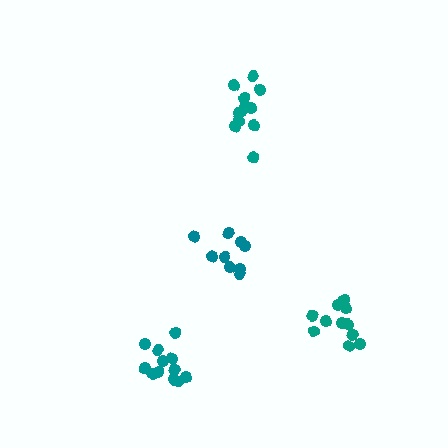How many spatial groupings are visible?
There are 4 spatial groupings.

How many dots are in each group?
Group 1: 9 dots, Group 2: 13 dots, Group 3: 12 dots, Group 4: 11 dots (45 total).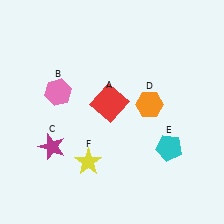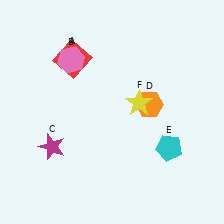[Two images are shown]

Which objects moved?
The objects that moved are: the red square (A), the pink hexagon (B), the yellow star (F).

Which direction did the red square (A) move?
The red square (A) moved up.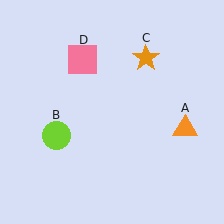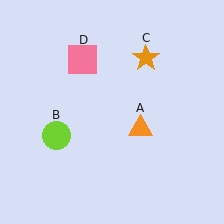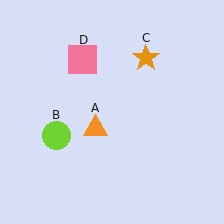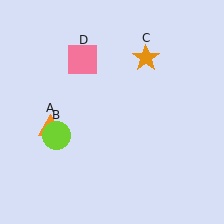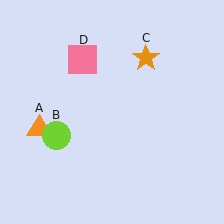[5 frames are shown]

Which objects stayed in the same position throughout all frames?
Lime circle (object B) and orange star (object C) and pink square (object D) remained stationary.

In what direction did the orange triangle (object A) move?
The orange triangle (object A) moved left.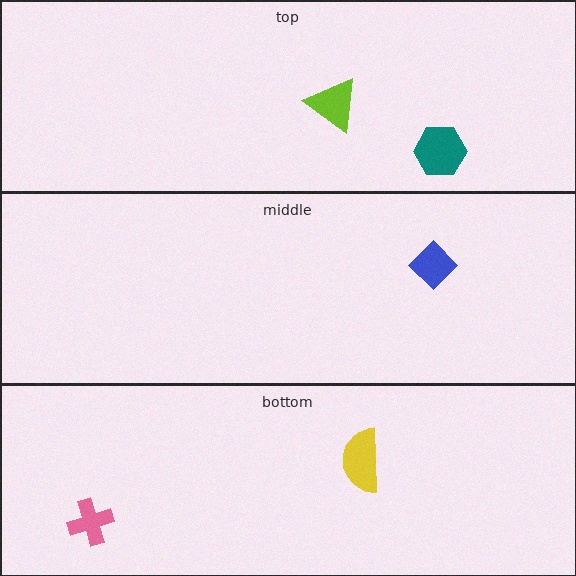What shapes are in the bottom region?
The yellow semicircle, the pink cross.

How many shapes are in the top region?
2.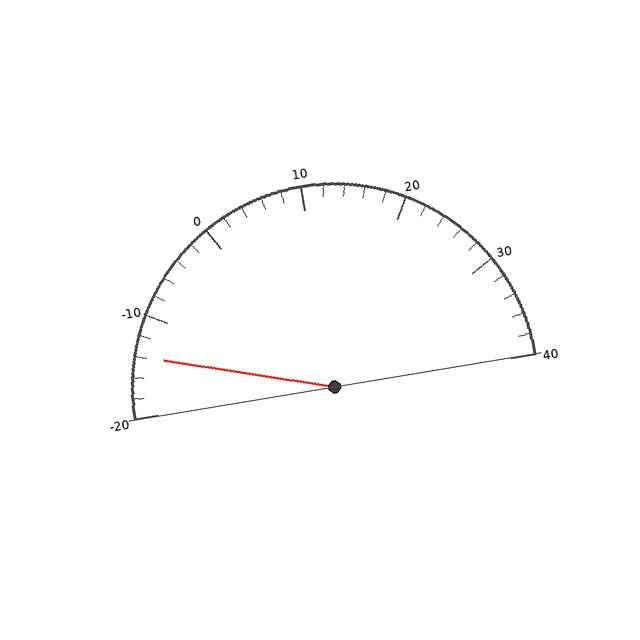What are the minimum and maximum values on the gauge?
The gauge ranges from -20 to 40.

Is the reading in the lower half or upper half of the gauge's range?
The reading is in the lower half of the range (-20 to 40).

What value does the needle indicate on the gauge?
The needle indicates approximately -14.